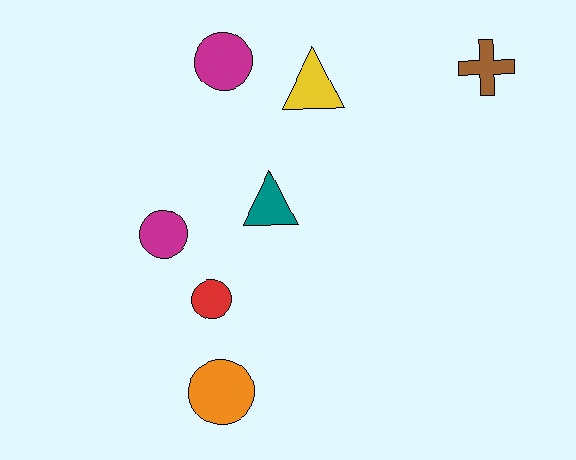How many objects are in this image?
There are 7 objects.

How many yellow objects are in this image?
There is 1 yellow object.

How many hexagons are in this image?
There are no hexagons.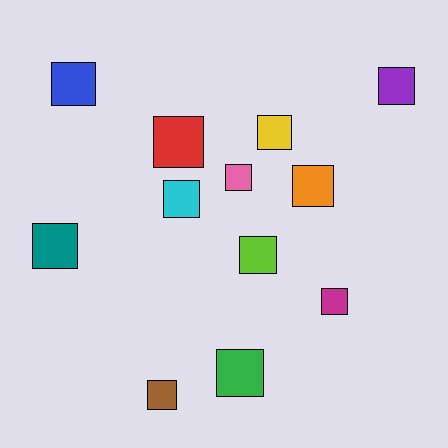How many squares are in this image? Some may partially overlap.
There are 12 squares.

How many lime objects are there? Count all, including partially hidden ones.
There is 1 lime object.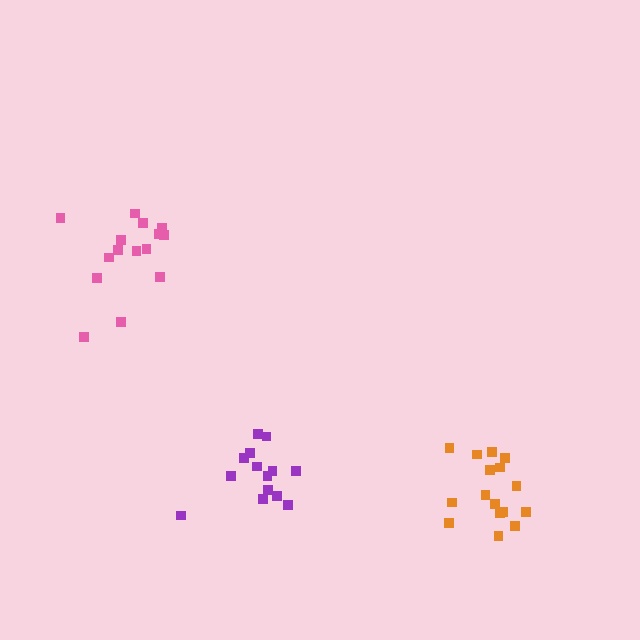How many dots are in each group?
Group 1: 15 dots, Group 2: 16 dots, Group 3: 14 dots (45 total).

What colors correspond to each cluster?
The clusters are colored: pink, orange, purple.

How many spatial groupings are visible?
There are 3 spatial groupings.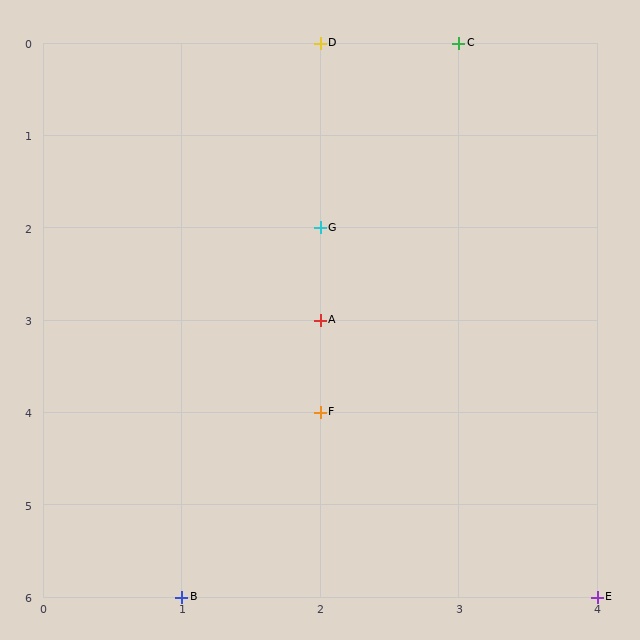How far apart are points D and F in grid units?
Points D and F are 4 rows apart.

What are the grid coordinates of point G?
Point G is at grid coordinates (2, 2).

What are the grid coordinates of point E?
Point E is at grid coordinates (4, 6).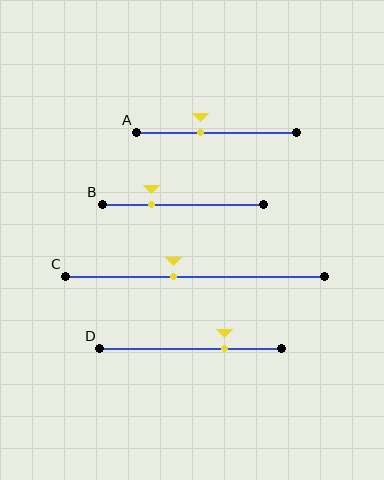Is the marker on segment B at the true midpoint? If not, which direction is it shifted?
No, the marker on segment B is shifted to the left by about 20% of the segment length.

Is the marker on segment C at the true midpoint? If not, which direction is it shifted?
No, the marker on segment C is shifted to the left by about 8% of the segment length.